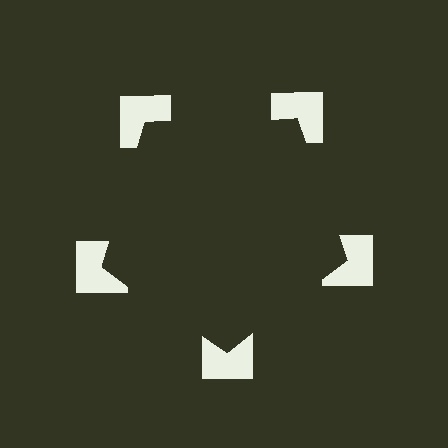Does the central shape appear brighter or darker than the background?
It typically appears slightly darker than the background, even though no actual brightness change is drawn.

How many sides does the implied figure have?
5 sides.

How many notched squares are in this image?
There are 5 — one at each vertex of the illusory pentagon.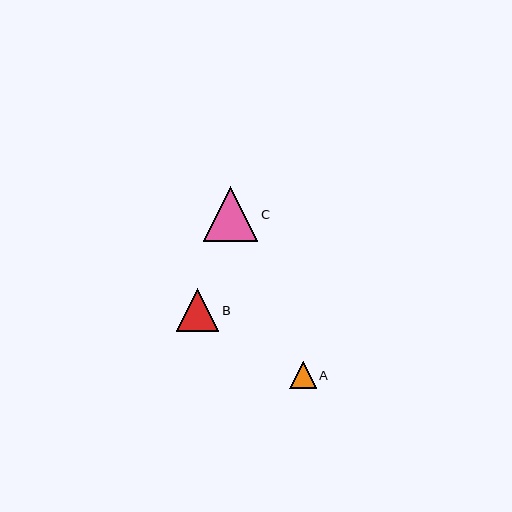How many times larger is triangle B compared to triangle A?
Triangle B is approximately 1.6 times the size of triangle A.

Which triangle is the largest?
Triangle C is the largest with a size of approximately 55 pixels.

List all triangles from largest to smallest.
From largest to smallest: C, B, A.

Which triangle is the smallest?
Triangle A is the smallest with a size of approximately 27 pixels.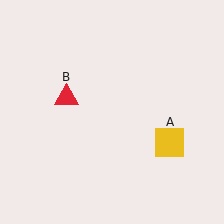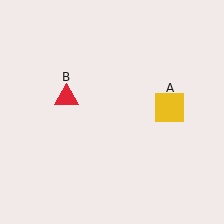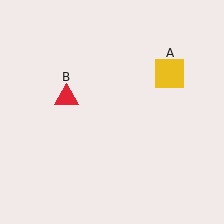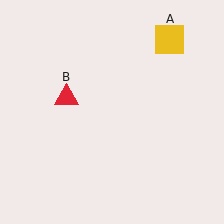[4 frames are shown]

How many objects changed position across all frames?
1 object changed position: yellow square (object A).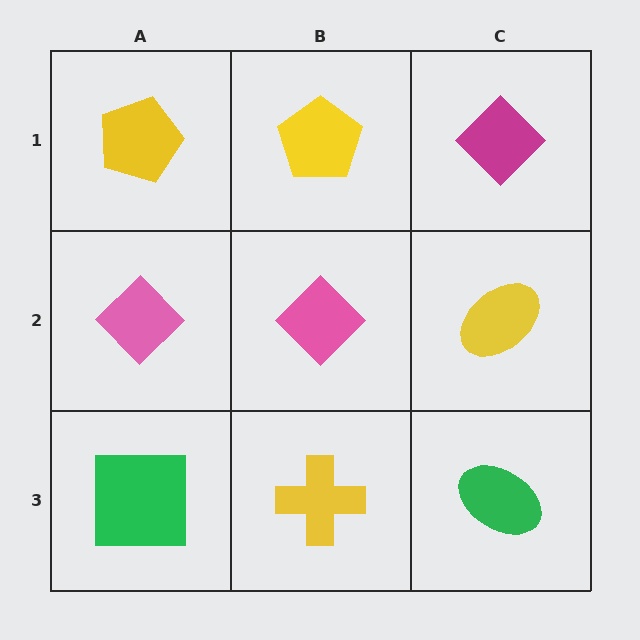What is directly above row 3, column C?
A yellow ellipse.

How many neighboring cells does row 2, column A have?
3.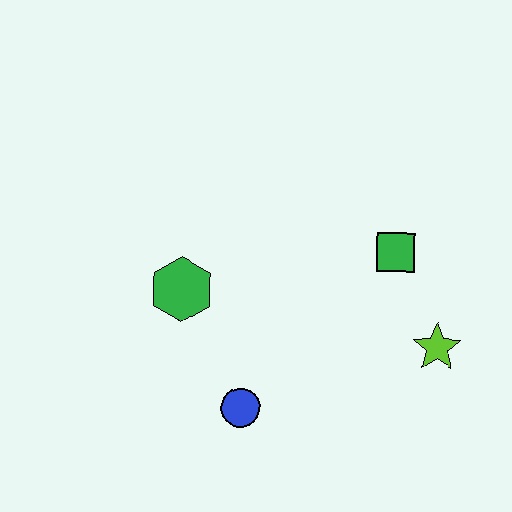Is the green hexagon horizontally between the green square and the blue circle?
No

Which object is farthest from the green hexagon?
The lime star is farthest from the green hexagon.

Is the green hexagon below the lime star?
No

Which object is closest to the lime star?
The green square is closest to the lime star.